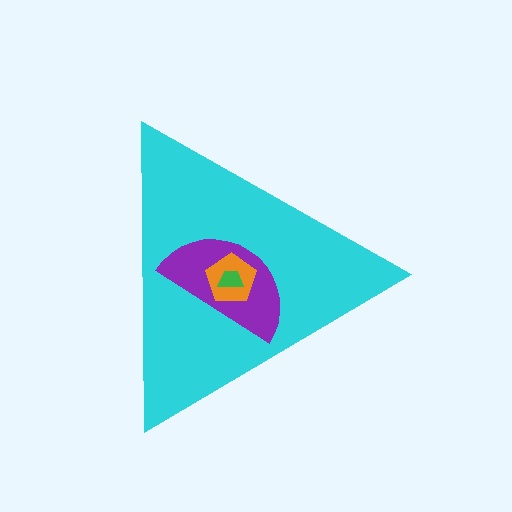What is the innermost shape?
The green trapezoid.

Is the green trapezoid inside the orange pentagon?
Yes.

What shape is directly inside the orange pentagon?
The green trapezoid.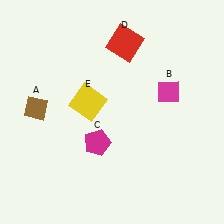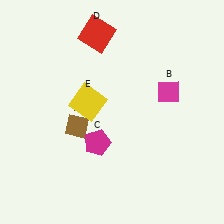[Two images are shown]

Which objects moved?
The objects that moved are: the brown diamond (A), the red square (D).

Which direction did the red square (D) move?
The red square (D) moved left.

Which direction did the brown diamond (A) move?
The brown diamond (A) moved right.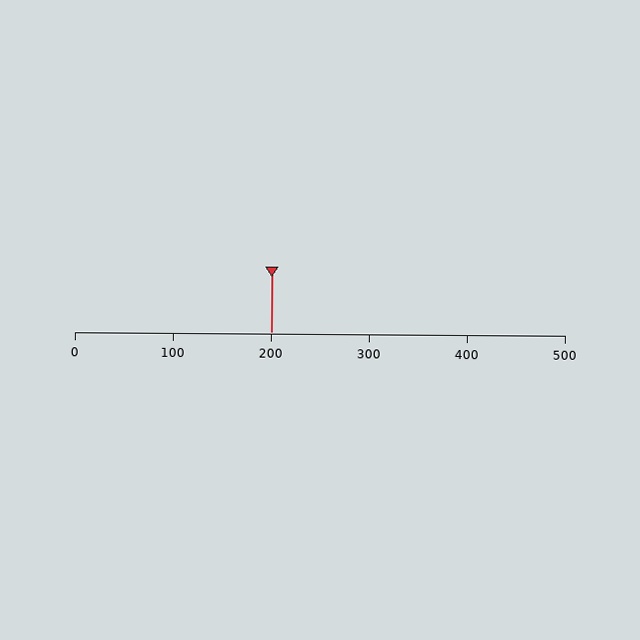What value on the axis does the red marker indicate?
The marker indicates approximately 200.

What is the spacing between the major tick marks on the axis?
The major ticks are spaced 100 apart.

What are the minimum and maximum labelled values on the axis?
The axis runs from 0 to 500.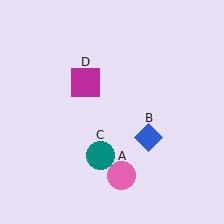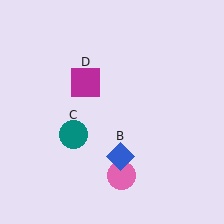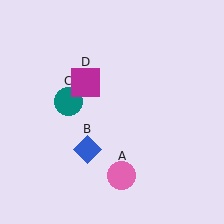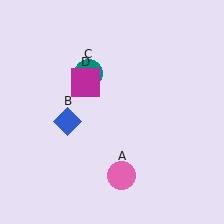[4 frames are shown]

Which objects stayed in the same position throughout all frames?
Pink circle (object A) and magenta square (object D) remained stationary.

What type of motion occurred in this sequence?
The blue diamond (object B), teal circle (object C) rotated clockwise around the center of the scene.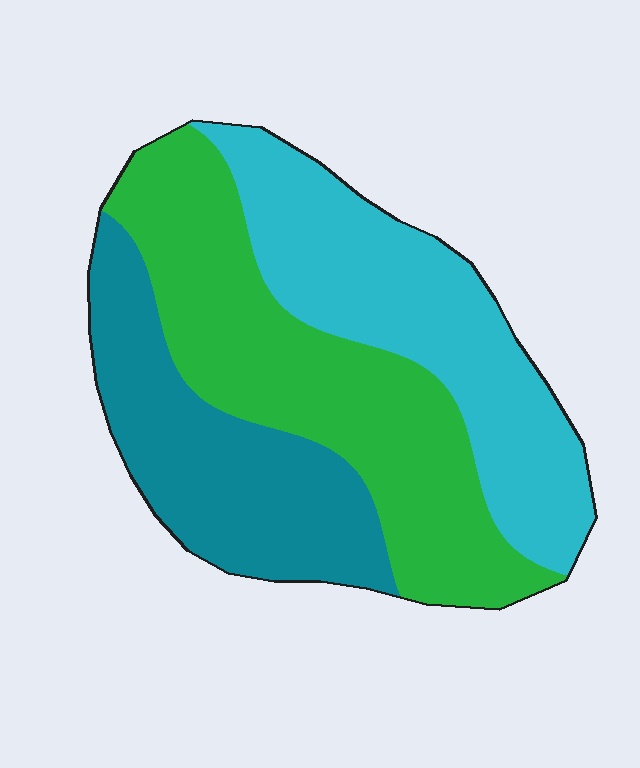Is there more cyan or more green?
Green.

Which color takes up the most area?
Green, at roughly 40%.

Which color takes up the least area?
Teal, at roughly 25%.